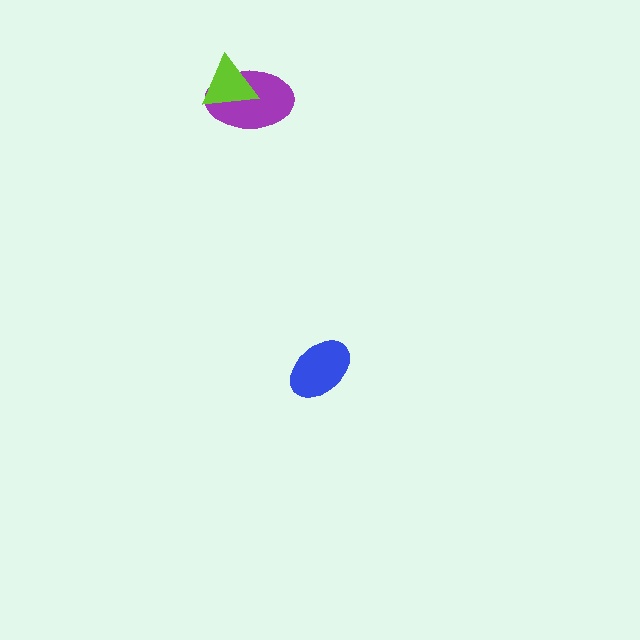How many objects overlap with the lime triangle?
1 object overlaps with the lime triangle.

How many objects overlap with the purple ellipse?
1 object overlaps with the purple ellipse.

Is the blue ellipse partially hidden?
No, no other shape covers it.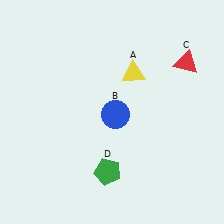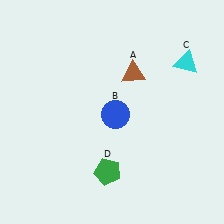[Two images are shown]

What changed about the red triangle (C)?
In Image 1, C is red. In Image 2, it changed to cyan.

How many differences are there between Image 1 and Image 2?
There are 2 differences between the two images.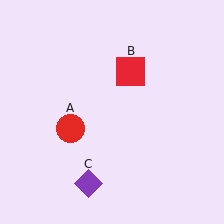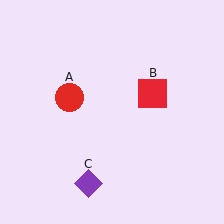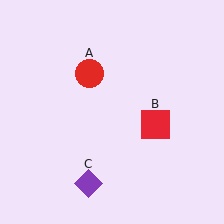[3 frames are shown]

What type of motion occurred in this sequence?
The red circle (object A), red square (object B) rotated clockwise around the center of the scene.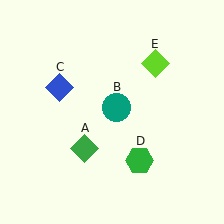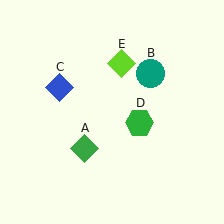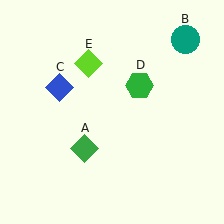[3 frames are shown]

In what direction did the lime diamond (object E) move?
The lime diamond (object E) moved left.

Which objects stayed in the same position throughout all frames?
Green diamond (object A) and blue diamond (object C) remained stationary.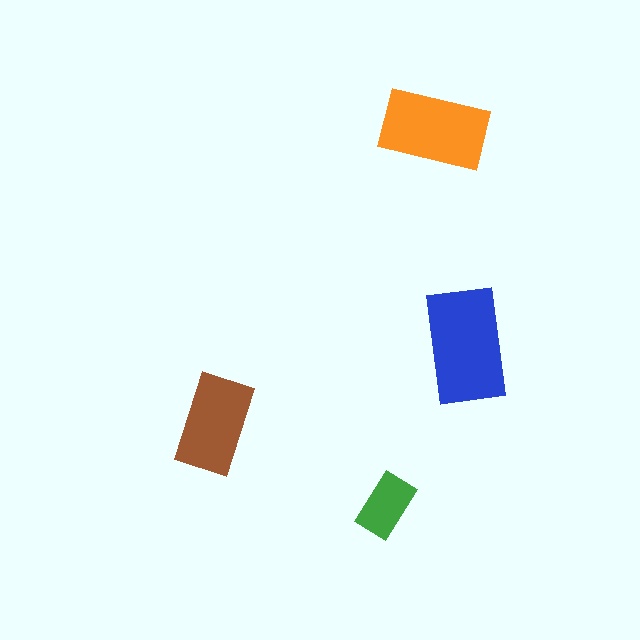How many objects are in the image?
There are 4 objects in the image.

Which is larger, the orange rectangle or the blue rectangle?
The blue one.